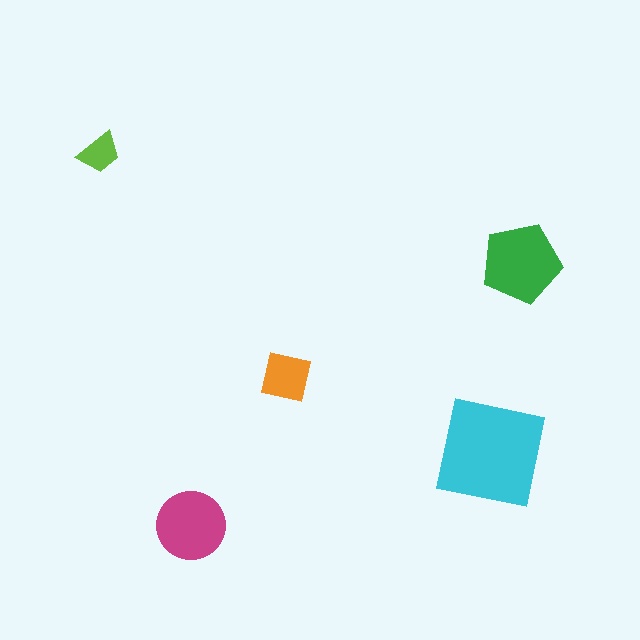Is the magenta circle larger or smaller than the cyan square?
Smaller.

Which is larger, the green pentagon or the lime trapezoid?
The green pentagon.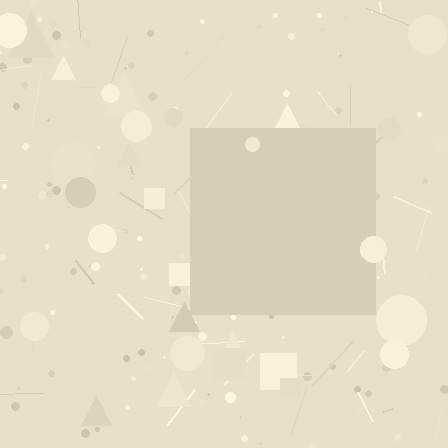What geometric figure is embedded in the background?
A square is embedded in the background.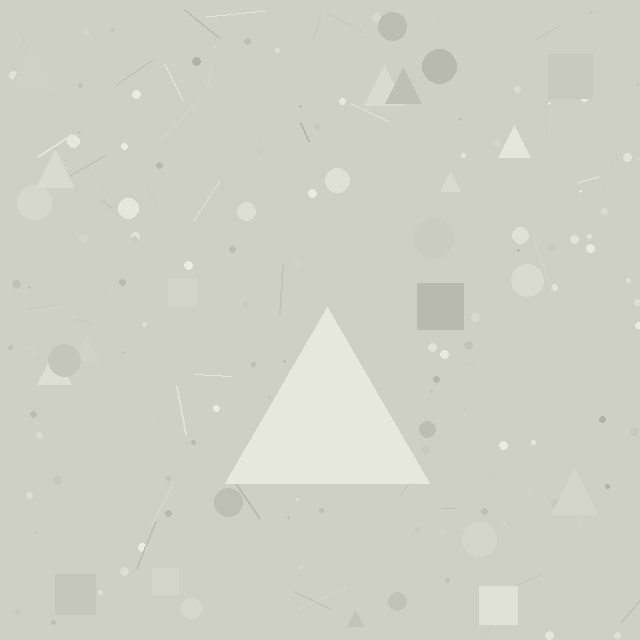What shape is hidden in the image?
A triangle is hidden in the image.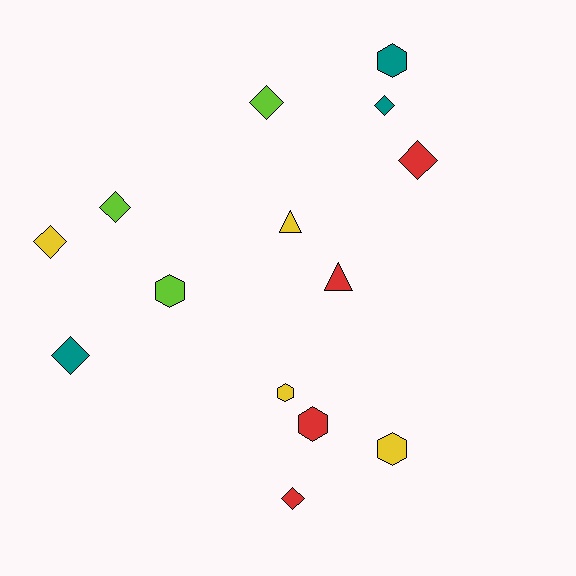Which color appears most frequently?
Red, with 4 objects.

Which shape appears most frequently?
Diamond, with 7 objects.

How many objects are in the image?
There are 14 objects.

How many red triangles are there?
There is 1 red triangle.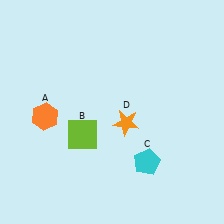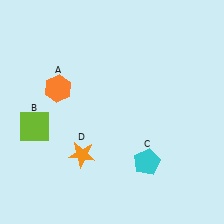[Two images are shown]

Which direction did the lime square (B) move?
The lime square (B) moved left.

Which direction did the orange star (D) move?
The orange star (D) moved left.